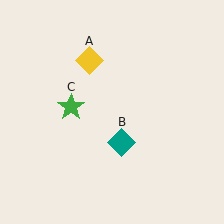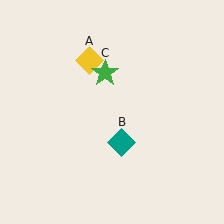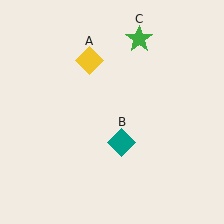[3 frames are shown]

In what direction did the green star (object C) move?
The green star (object C) moved up and to the right.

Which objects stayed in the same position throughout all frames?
Yellow diamond (object A) and teal diamond (object B) remained stationary.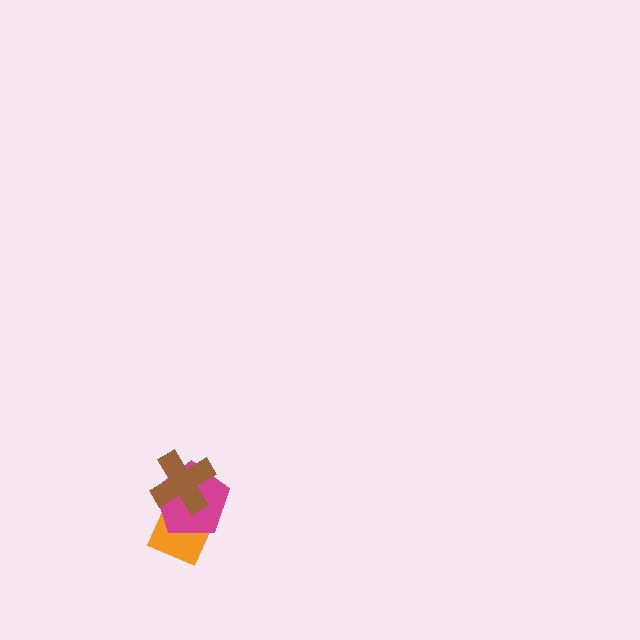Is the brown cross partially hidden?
No, no other shape covers it.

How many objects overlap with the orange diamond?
2 objects overlap with the orange diamond.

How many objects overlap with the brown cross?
2 objects overlap with the brown cross.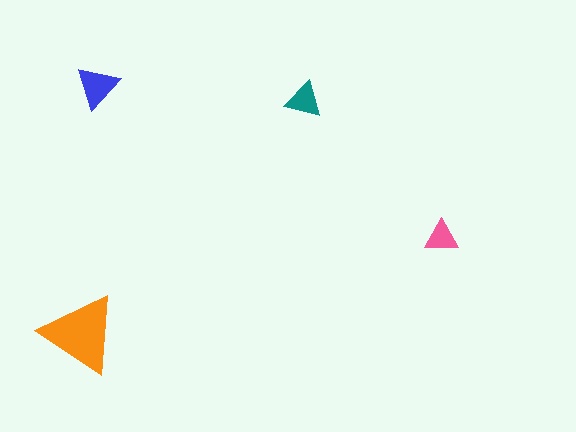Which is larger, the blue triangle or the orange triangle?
The orange one.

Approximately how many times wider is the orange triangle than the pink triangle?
About 2.5 times wider.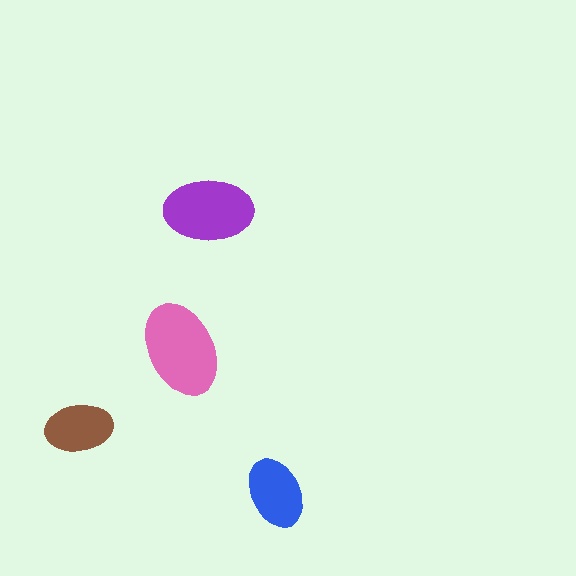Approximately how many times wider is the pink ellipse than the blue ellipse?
About 1.5 times wider.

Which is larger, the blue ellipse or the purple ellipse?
The purple one.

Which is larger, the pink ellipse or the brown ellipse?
The pink one.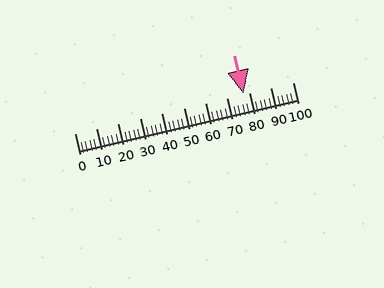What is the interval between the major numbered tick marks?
The major tick marks are spaced 10 units apart.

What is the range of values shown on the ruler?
The ruler shows values from 0 to 100.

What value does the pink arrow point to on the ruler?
The pink arrow points to approximately 78.